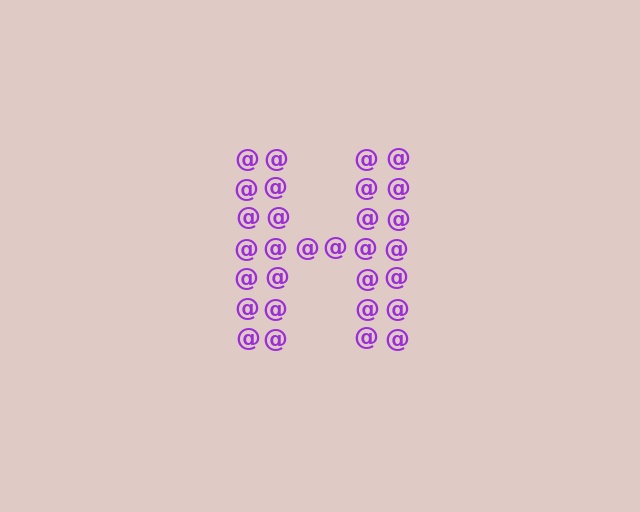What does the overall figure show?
The overall figure shows the letter H.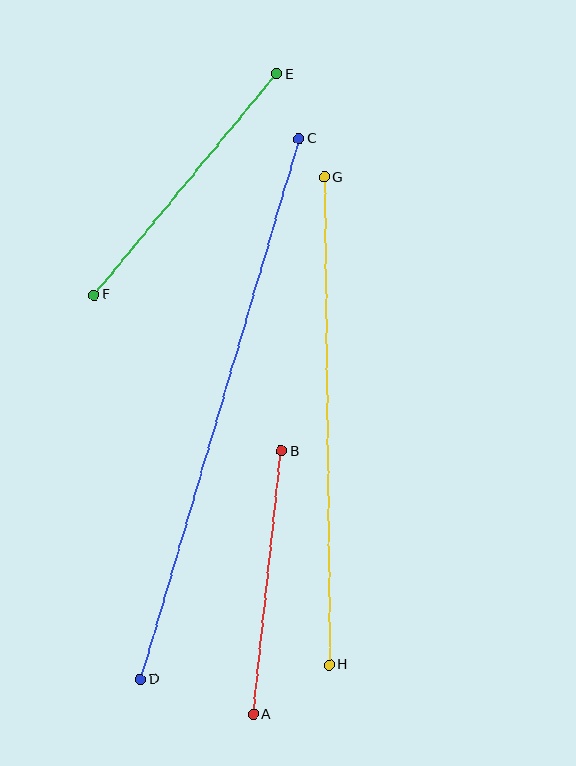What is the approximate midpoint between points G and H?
The midpoint is at approximately (327, 421) pixels.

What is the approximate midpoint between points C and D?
The midpoint is at approximately (220, 409) pixels.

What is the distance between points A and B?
The distance is approximately 265 pixels.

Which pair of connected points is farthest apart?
Points C and D are farthest apart.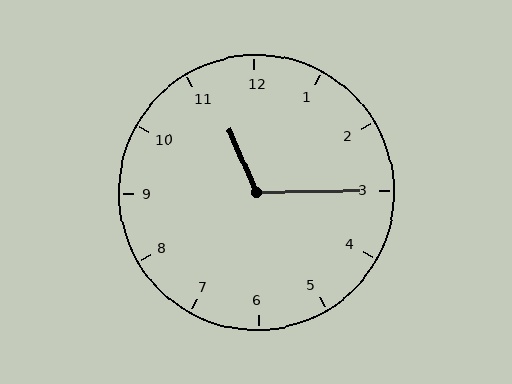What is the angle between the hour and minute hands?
Approximately 112 degrees.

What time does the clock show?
11:15.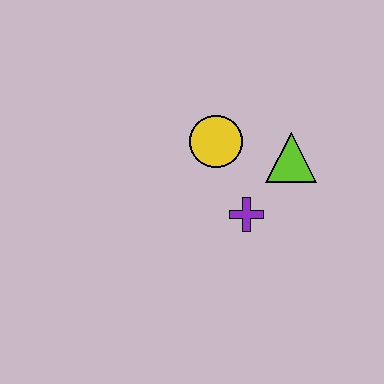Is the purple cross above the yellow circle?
No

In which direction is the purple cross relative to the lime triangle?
The purple cross is below the lime triangle.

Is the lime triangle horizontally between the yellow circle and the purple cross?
No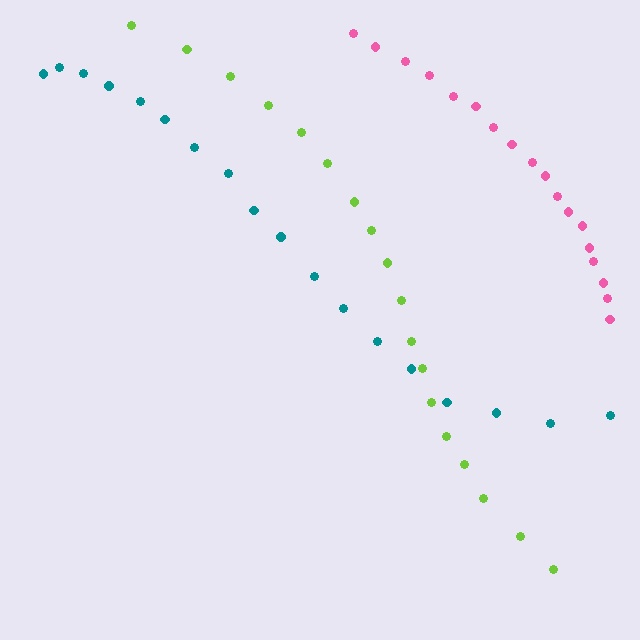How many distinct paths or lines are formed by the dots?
There are 3 distinct paths.